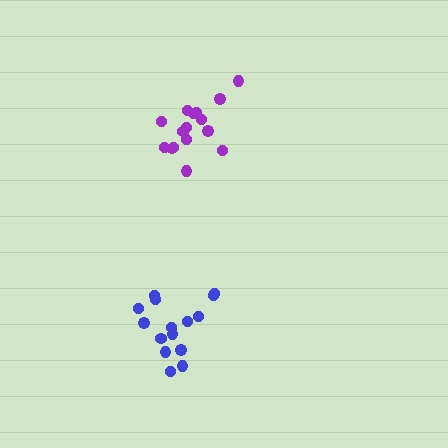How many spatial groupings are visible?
There are 2 spatial groupings.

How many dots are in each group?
Group 1: 16 dots, Group 2: 15 dots (31 total).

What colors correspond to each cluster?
The clusters are colored: purple, blue.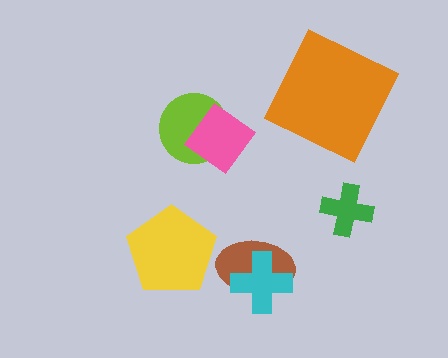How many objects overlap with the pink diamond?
1 object overlaps with the pink diamond.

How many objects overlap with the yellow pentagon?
0 objects overlap with the yellow pentagon.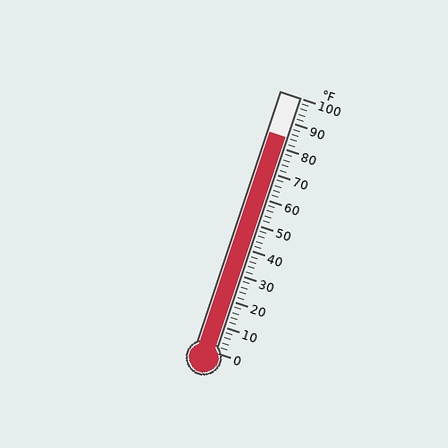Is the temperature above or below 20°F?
The temperature is above 20°F.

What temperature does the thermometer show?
The thermometer shows approximately 84°F.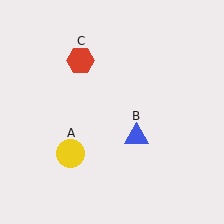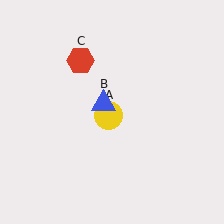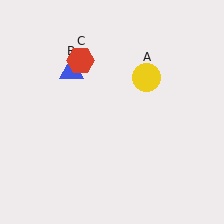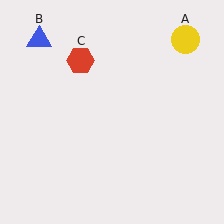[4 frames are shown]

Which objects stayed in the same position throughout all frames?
Red hexagon (object C) remained stationary.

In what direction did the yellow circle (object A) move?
The yellow circle (object A) moved up and to the right.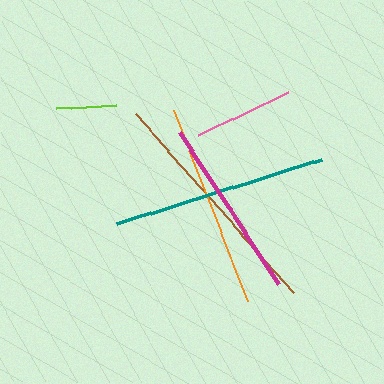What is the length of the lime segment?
The lime segment is approximately 61 pixels long.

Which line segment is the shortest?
The lime line is the shortest at approximately 61 pixels.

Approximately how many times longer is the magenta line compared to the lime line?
The magenta line is approximately 3.0 times the length of the lime line.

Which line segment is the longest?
The brown line is the longest at approximately 239 pixels.